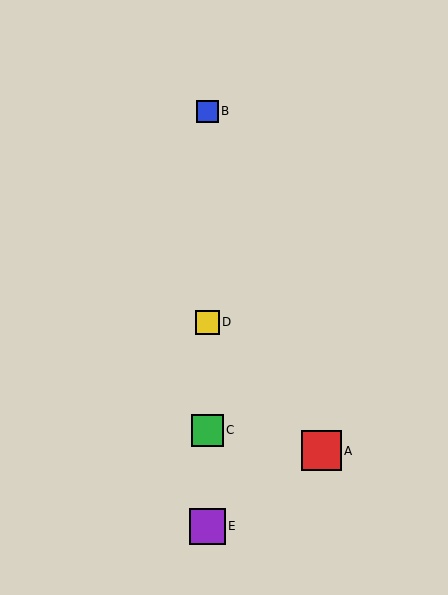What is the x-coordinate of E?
Object E is at x≈207.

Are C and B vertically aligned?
Yes, both are at x≈207.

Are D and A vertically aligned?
No, D is at x≈207 and A is at x≈321.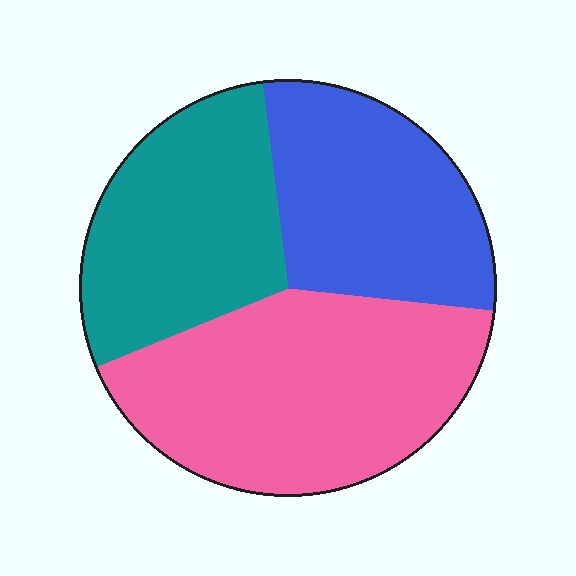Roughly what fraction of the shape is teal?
Teal covers about 30% of the shape.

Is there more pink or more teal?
Pink.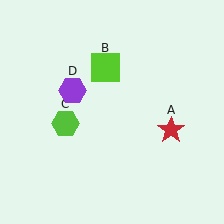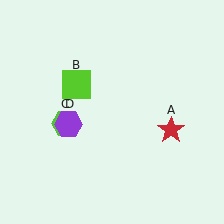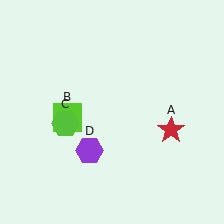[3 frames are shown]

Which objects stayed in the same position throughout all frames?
Red star (object A) and lime hexagon (object C) remained stationary.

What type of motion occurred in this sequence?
The lime square (object B), purple hexagon (object D) rotated counterclockwise around the center of the scene.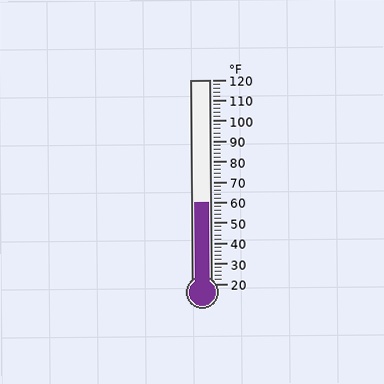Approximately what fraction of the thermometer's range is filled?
The thermometer is filled to approximately 40% of its range.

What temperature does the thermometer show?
The thermometer shows approximately 60°F.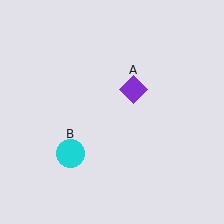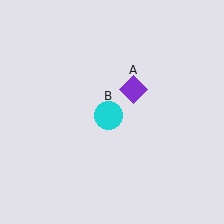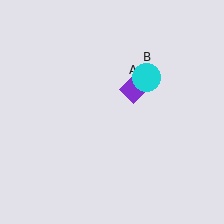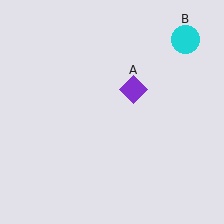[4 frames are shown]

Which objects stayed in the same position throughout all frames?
Purple diamond (object A) remained stationary.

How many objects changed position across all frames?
1 object changed position: cyan circle (object B).